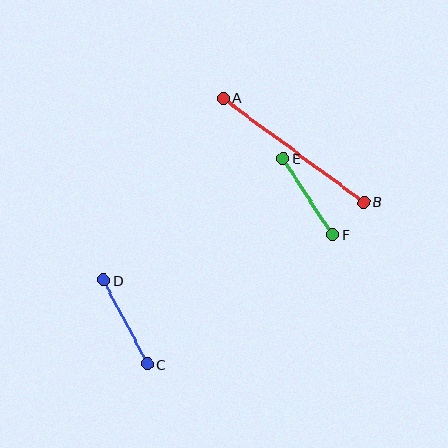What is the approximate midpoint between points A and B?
The midpoint is at approximately (293, 150) pixels.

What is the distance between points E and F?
The distance is approximately 91 pixels.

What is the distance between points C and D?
The distance is approximately 95 pixels.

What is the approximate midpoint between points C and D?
The midpoint is at approximately (125, 322) pixels.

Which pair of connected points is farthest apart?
Points A and B are farthest apart.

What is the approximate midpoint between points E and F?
The midpoint is at approximately (308, 197) pixels.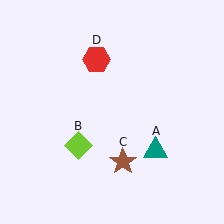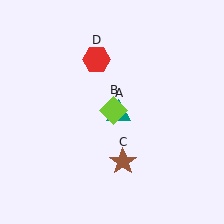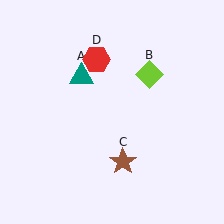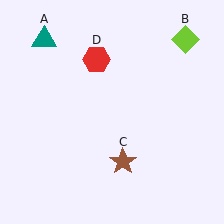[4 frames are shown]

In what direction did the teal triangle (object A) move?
The teal triangle (object A) moved up and to the left.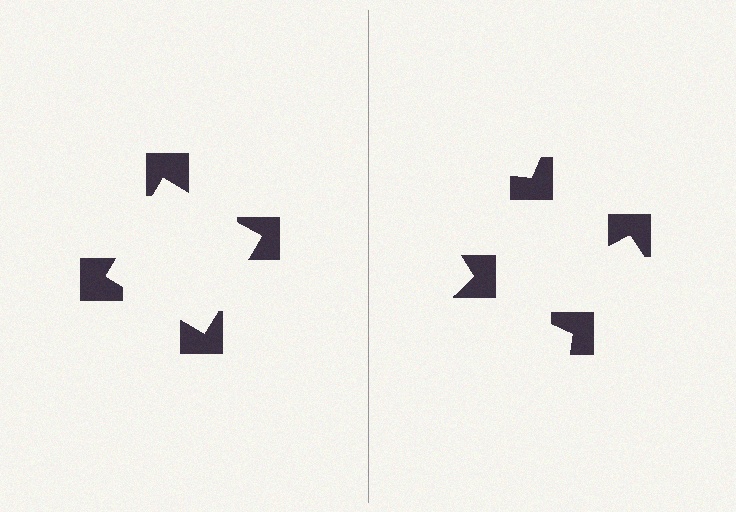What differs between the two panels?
The notched squares are positioned identically on both sides; only the wedge orientations differ. On the left they align to a square; on the right they are misaligned.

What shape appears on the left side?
An illusory square.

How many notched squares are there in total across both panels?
8 — 4 on each side.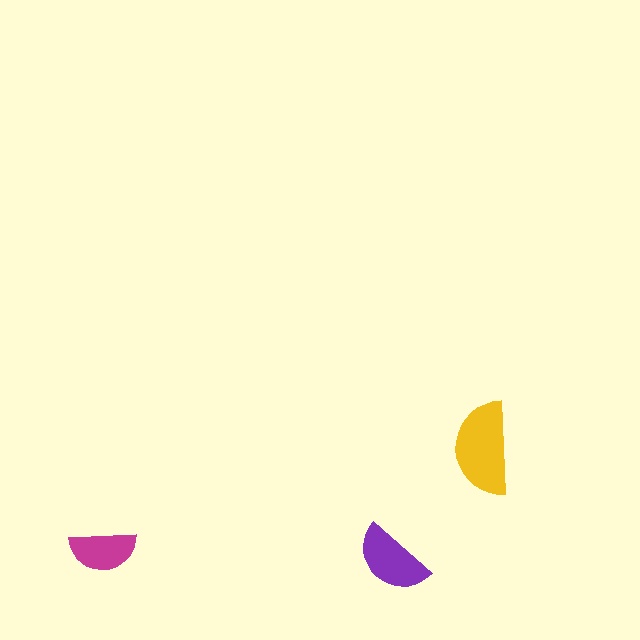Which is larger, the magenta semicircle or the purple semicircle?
The purple one.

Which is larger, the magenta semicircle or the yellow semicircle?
The yellow one.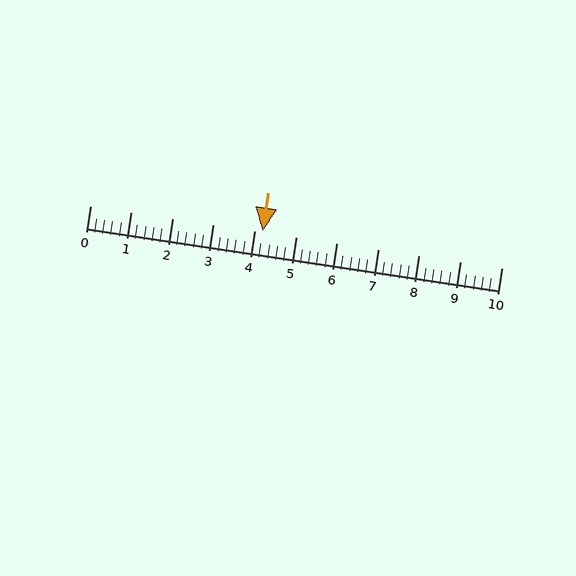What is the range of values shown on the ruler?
The ruler shows values from 0 to 10.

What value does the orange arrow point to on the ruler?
The orange arrow points to approximately 4.2.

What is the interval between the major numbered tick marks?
The major tick marks are spaced 1 units apart.